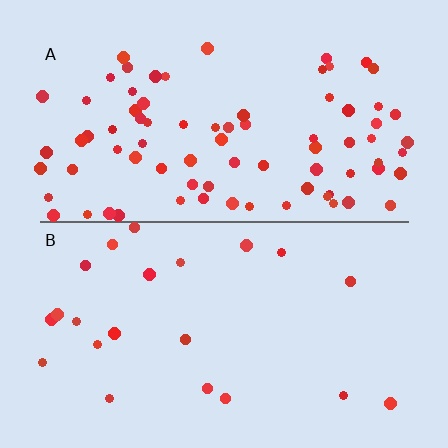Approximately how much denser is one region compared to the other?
Approximately 3.7× — region A over region B.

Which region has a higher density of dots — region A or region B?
A (the top).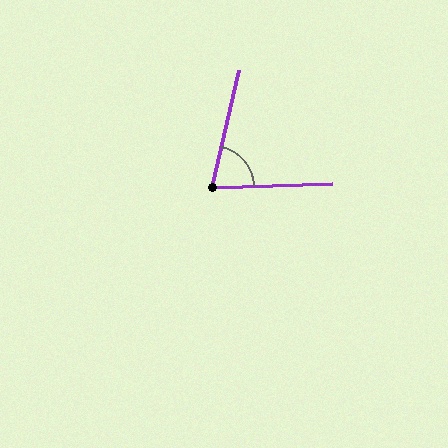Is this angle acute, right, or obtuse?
It is acute.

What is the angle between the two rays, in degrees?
Approximately 75 degrees.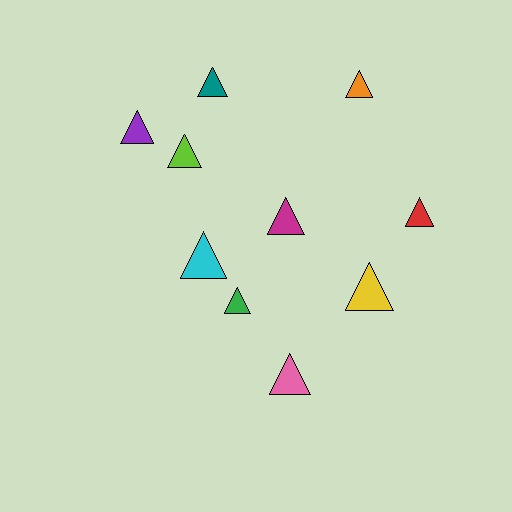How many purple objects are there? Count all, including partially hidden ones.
There is 1 purple object.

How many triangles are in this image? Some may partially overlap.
There are 10 triangles.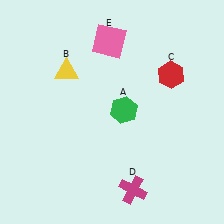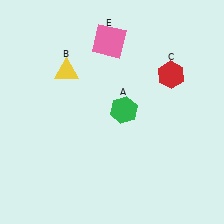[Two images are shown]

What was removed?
The magenta cross (D) was removed in Image 2.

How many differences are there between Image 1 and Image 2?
There is 1 difference between the two images.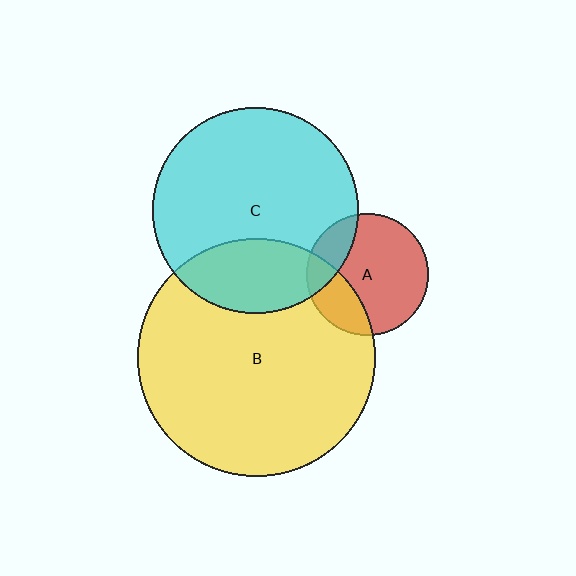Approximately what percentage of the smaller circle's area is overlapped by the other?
Approximately 20%.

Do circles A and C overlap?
Yes.